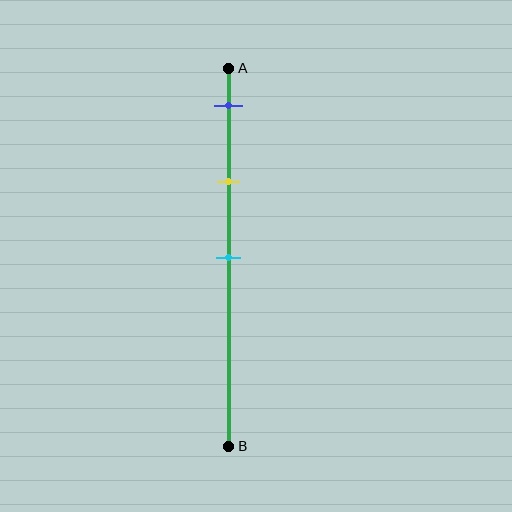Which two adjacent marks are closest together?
The blue and yellow marks are the closest adjacent pair.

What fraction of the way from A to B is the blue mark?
The blue mark is approximately 10% (0.1) of the way from A to B.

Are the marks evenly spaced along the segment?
Yes, the marks are approximately evenly spaced.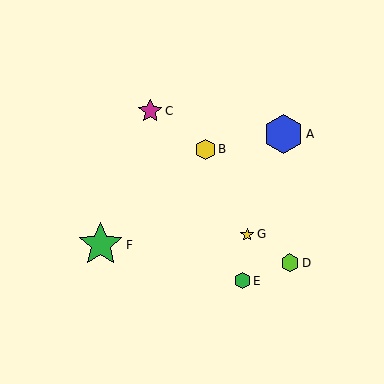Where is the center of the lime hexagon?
The center of the lime hexagon is at (290, 263).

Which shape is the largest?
The green star (labeled F) is the largest.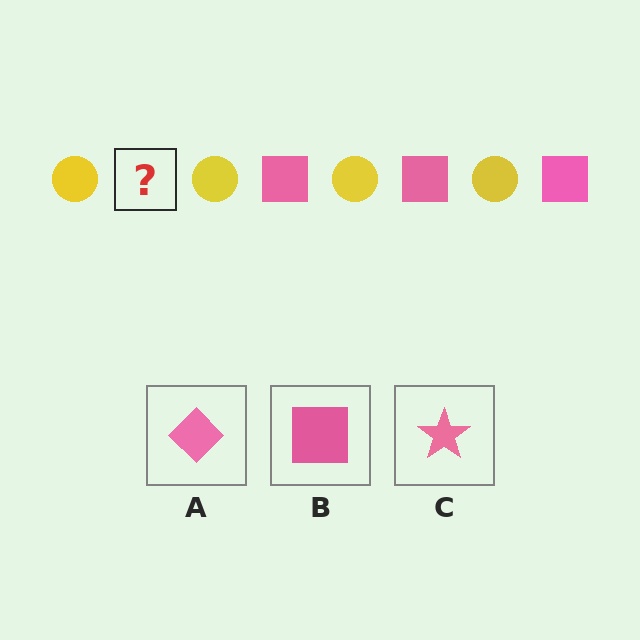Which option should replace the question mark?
Option B.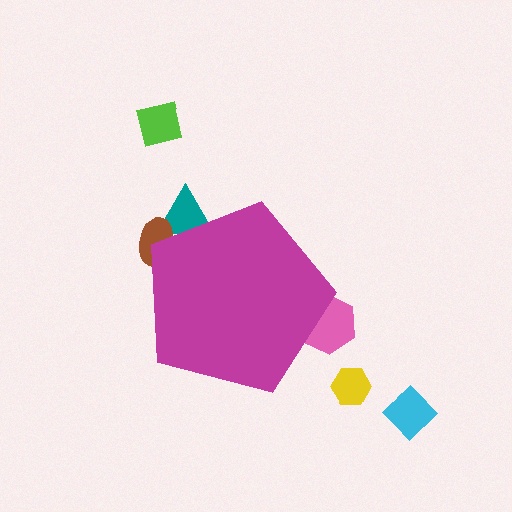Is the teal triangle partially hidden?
Yes, the teal triangle is partially hidden behind the magenta pentagon.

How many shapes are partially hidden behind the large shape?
3 shapes are partially hidden.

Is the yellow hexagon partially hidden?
No, the yellow hexagon is fully visible.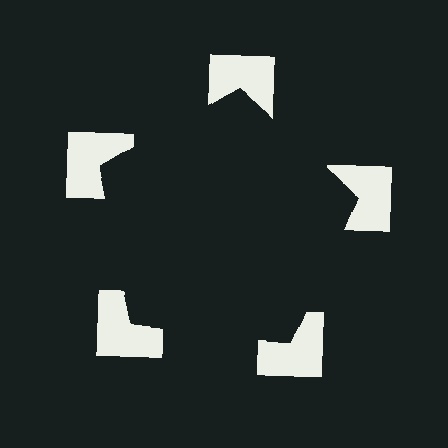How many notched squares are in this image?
There are 5 — one at each vertex of the illusory pentagon.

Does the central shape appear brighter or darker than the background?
It typically appears slightly darker than the background, even though no actual brightness change is drawn.